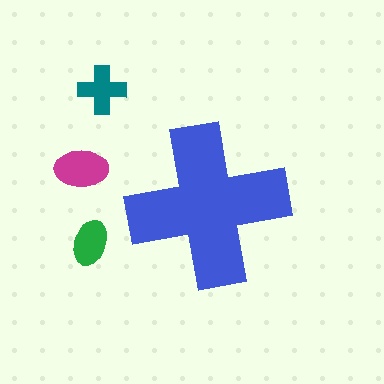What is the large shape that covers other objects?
A blue cross.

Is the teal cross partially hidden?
No, the teal cross is fully visible.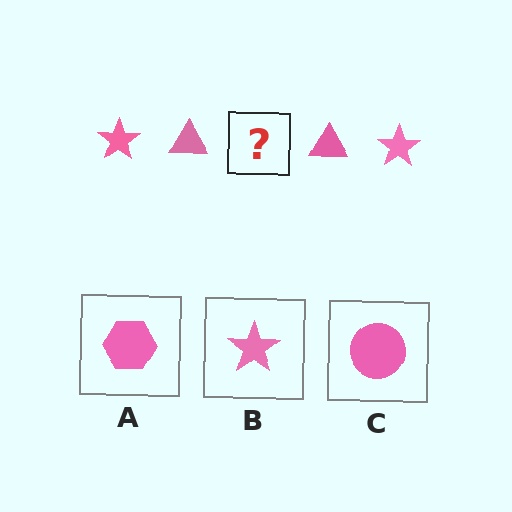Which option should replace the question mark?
Option B.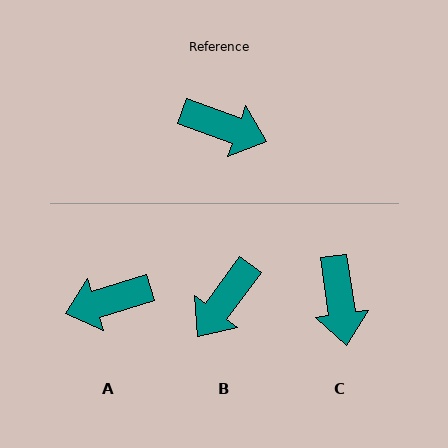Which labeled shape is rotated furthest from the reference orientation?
A, about 143 degrees away.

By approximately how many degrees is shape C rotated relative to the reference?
Approximately 62 degrees clockwise.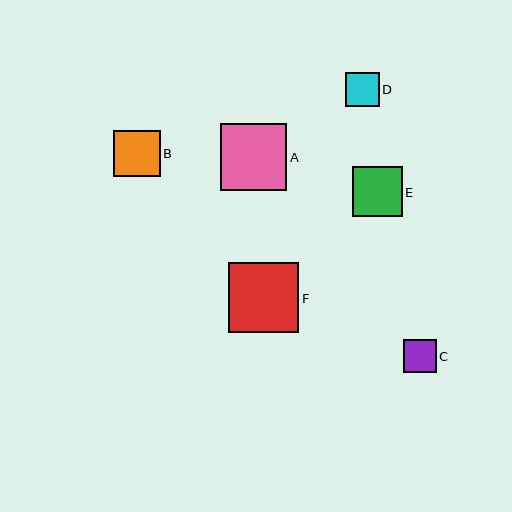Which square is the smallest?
Square C is the smallest with a size of approximately 33 pixels.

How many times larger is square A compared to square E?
Square A is approximately 1.3 times the size of square E.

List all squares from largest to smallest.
From largest to smallest: F, A, E, B, D, C.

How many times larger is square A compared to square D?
Square A is approximately 2.0 times the size of square D.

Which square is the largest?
Square F is the largest with a size of approximately 70 pixels.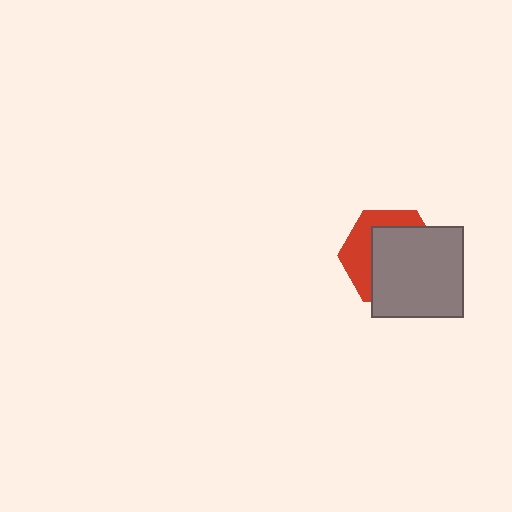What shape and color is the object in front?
The object in front is a gray square.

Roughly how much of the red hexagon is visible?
A small part of it is visible (roughly 38%).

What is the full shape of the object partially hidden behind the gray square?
The partially hidden object is a red hexagon.